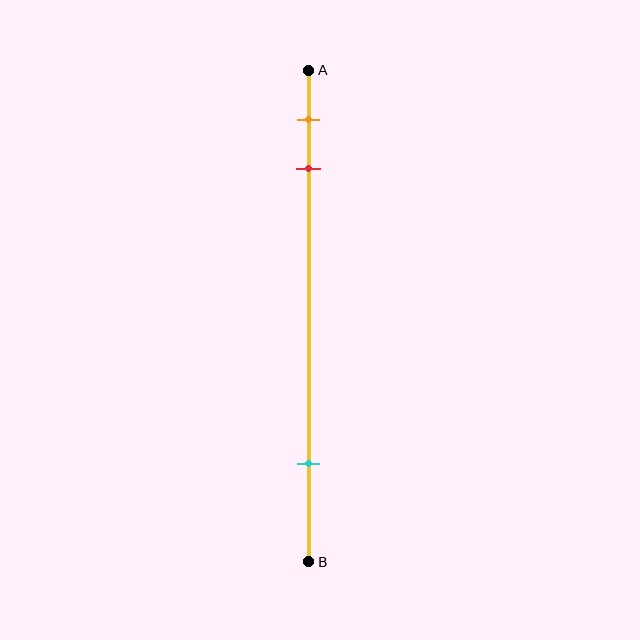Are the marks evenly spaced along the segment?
No, the marks are not evenly spaced.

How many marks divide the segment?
There are 3 marks dividing the segment.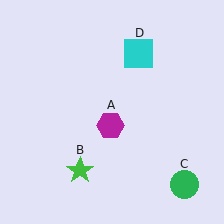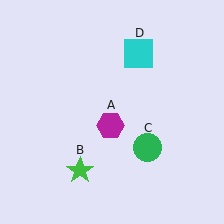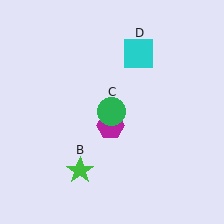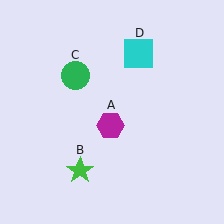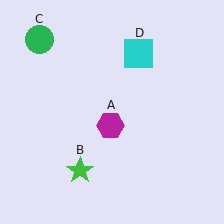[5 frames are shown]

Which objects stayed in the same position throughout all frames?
Magenta hexagon (object A) and green star (object B) and cyan square (object D) remained stationary.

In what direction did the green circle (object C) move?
The green circle (object C) moved up and to the left.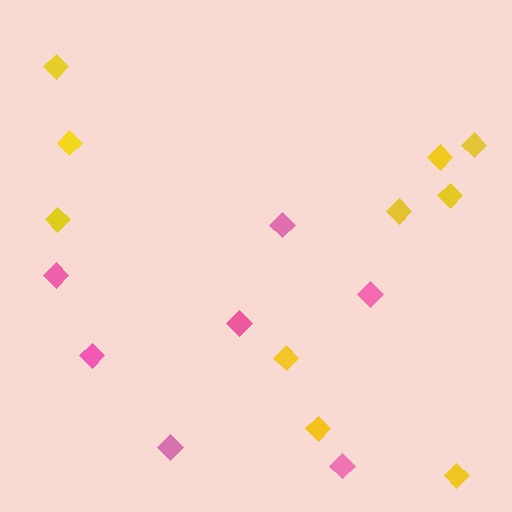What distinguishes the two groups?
There are 2 groups: one group of yellow diamonds (10) and one group of pink diamonds (7).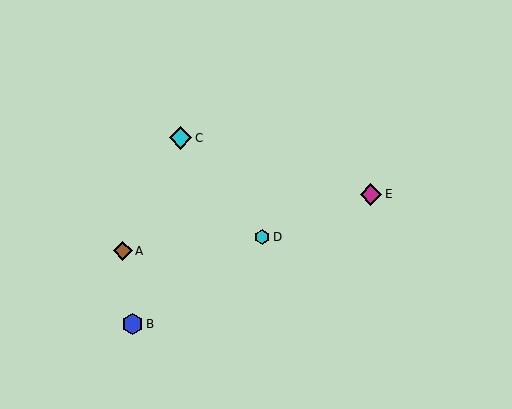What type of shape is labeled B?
Shape B is a blue hexagon.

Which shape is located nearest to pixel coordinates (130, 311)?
The blue hexagon (labeled B) at (133, 324) is nearest to that location.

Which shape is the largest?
The cyan diamond (labeled C) is the largest.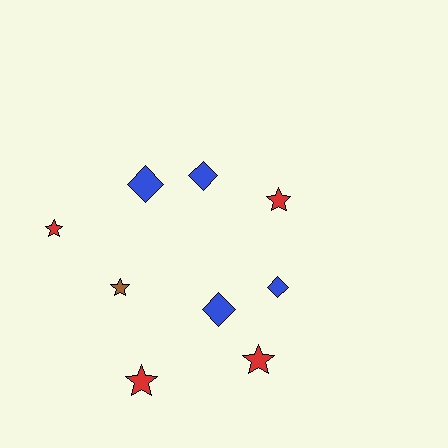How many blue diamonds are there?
There are 4 blue diamonds.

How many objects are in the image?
There are 9 objects.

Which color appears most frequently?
Blue, with 4 objects.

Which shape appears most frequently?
Star, with 5 objects.